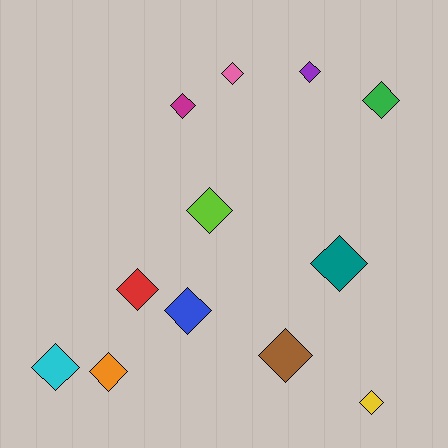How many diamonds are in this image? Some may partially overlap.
There are 12 diamonds.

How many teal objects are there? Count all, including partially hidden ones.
There is 1 teal object.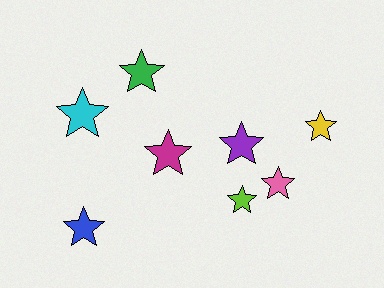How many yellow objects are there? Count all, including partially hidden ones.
There is 1 yellow object.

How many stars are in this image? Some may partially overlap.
There are 8 stars.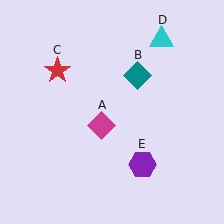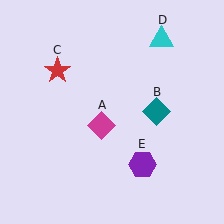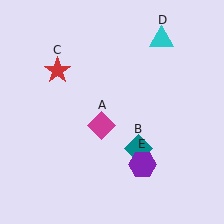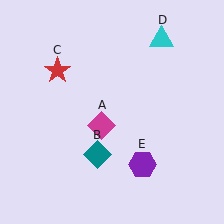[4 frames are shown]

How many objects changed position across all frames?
1 object changed position: teal diamond (object B).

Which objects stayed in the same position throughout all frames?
Magenta diamond (object A) and red star (object C) and cyan triangle (object D) and purple hexagon (object E) remained stationary.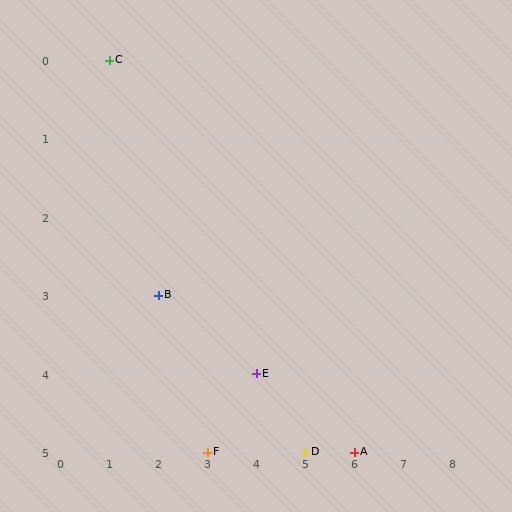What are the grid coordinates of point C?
Point C is at grid coordinates (1, 0).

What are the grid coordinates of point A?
Point A is at grid coordinates (6, 5).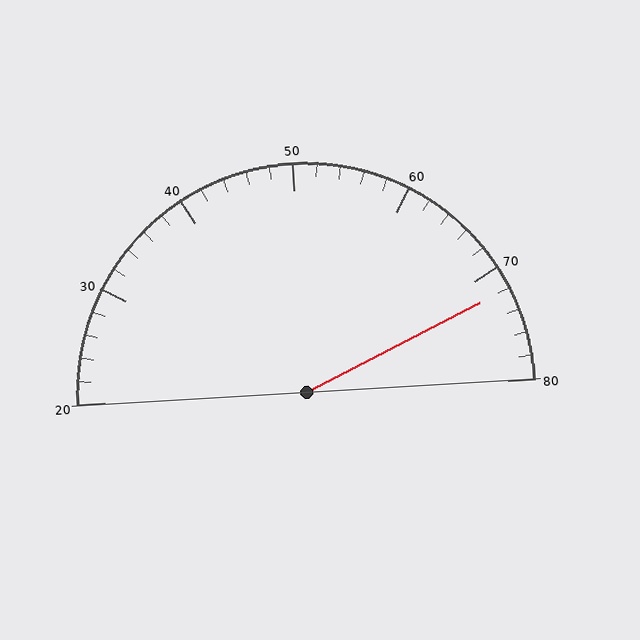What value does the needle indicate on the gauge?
The needle indicates approximately 72.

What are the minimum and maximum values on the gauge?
The gauge ranges from 20 to 80.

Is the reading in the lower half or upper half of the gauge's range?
The reading is in the upper half of the range (20 to 80).